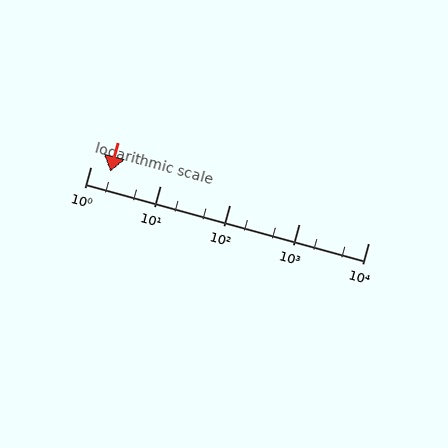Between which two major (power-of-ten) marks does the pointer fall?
The pointer is between 1 and 10.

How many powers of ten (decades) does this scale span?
The scale spans 4 decades, from 1 to 10000.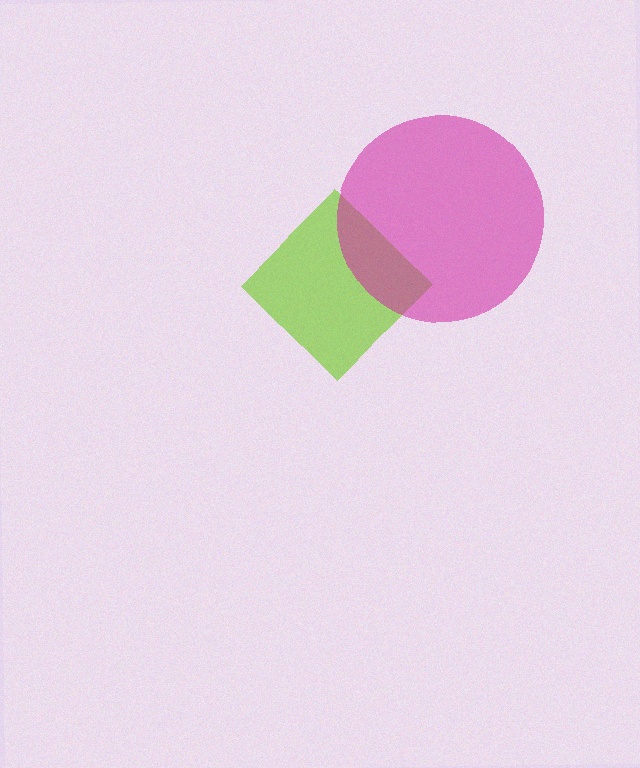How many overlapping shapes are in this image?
There are 2 overlapping shapes in the image.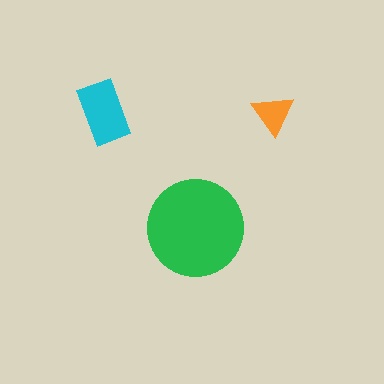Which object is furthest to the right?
The orange triangle is rightmost.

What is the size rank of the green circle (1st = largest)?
1st.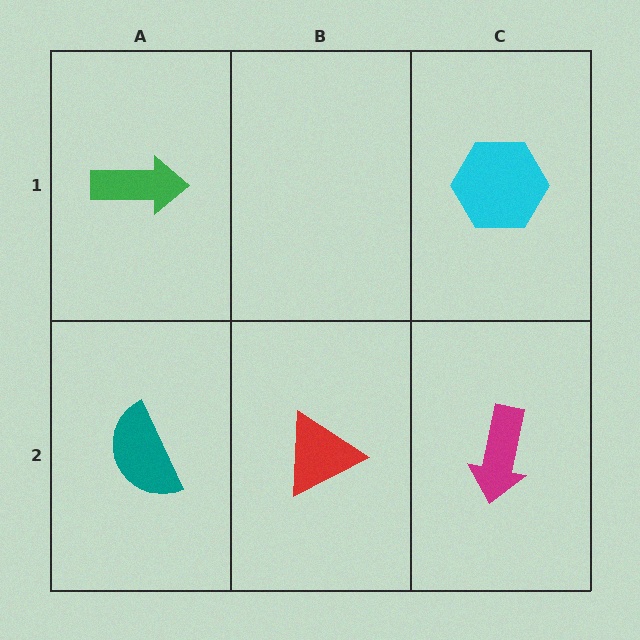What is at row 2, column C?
A magenta arrow.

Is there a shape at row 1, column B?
No, that cell is empty.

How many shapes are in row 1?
2 shapes.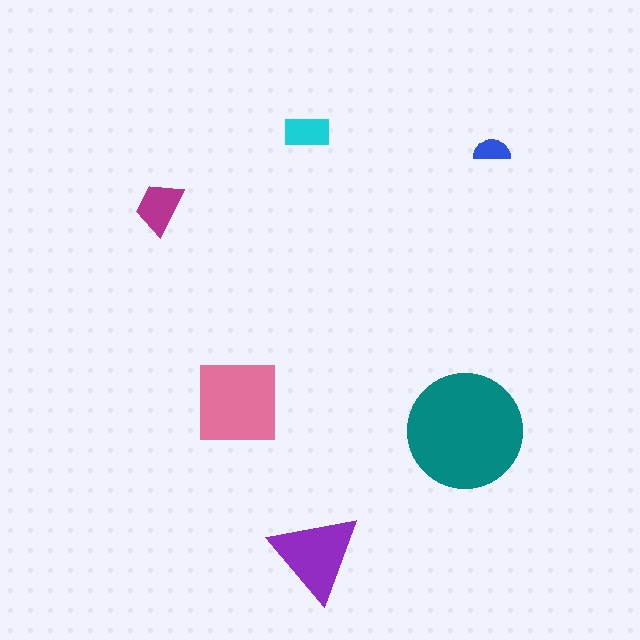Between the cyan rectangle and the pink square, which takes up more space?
The pink square.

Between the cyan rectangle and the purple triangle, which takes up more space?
The purple triangle.